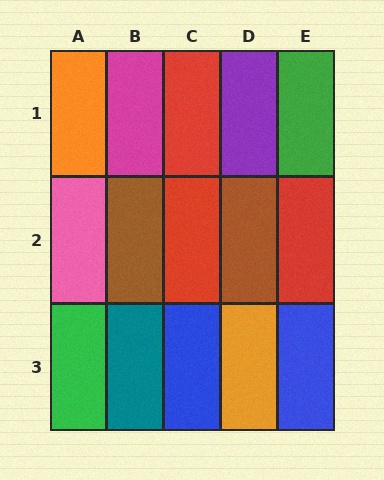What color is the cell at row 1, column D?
Purple.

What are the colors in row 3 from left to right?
Green, teal, blue, orange, blue.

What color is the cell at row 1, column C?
Red.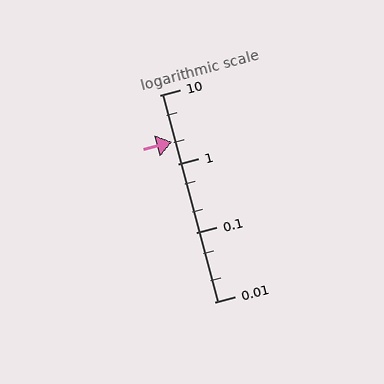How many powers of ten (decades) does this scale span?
The scale spans 3 decades, from 0.01 to 10.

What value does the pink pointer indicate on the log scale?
The pointer indicates approximately 2.1.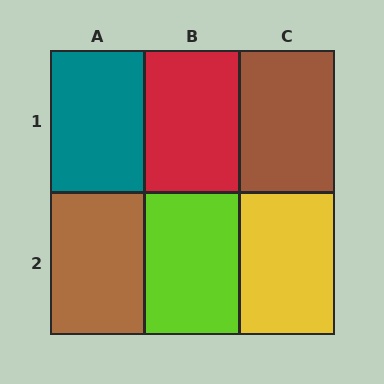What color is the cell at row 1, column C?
Brown.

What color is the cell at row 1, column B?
Red.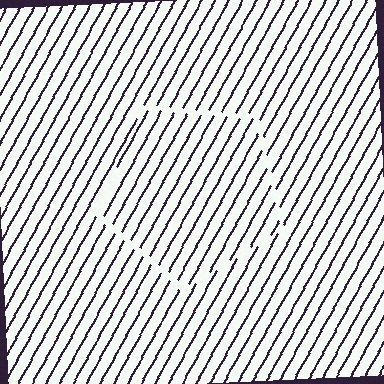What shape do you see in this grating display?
An illusory pentagon. The interior of the shape contains the same grating, shifted by half a period — the contour is defined by the phase discontinuity where line-ends from the inner and outer gratings abut.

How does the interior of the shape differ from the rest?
The interior of the shape contains the same grating, shifted by half a period — the contour is defined by the phase discontinuity where line-ends from the inner and outer gratings abut.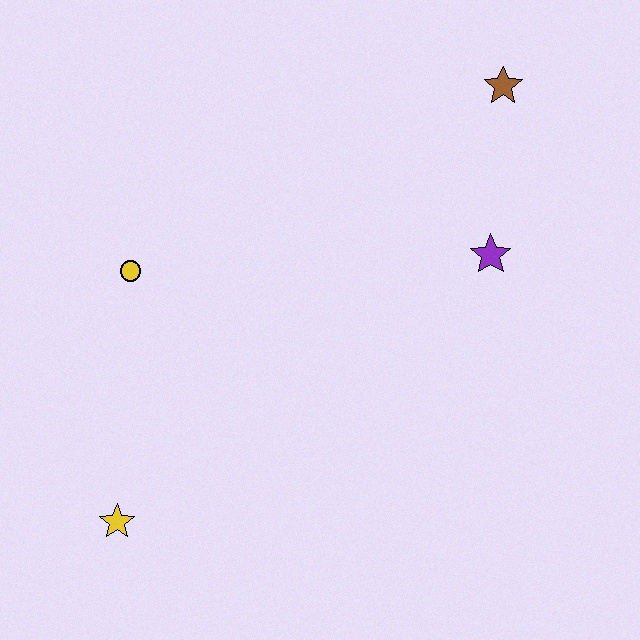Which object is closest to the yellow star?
The yellow circle is closest to the yellow star.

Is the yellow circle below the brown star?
Yes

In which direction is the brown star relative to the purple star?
The brown star is above the purple star.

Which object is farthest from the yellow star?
The brown star is farthest from the yellow star.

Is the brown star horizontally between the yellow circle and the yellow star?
No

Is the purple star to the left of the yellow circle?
No